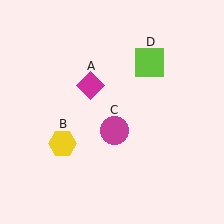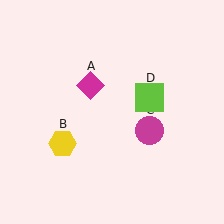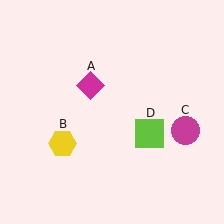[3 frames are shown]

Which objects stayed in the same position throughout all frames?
Magenta diamond (object A) and yellow hexagon (object B) remained stationary.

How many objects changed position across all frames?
2 objects changed position: magenta circle (object C), lime square (object D).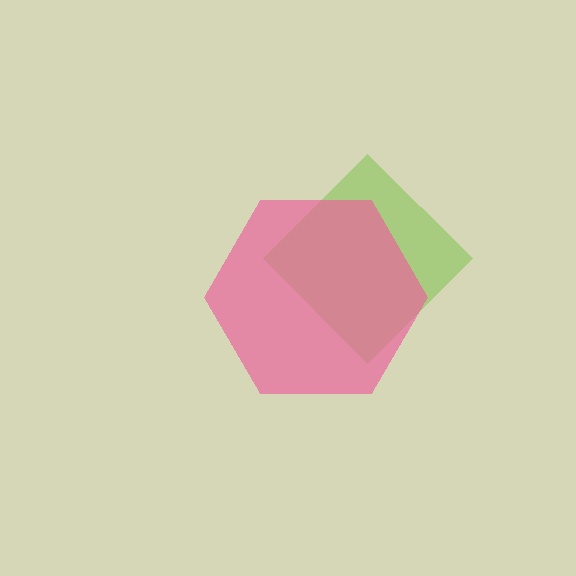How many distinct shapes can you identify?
There are 2 distinct shapes: a lime diamond, a pink hexagon.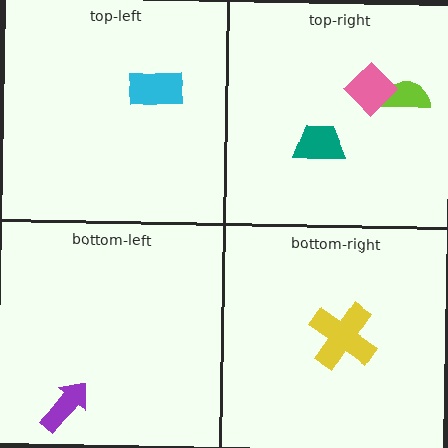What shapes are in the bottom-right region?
The yellow cross.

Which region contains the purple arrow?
The bottom-left region.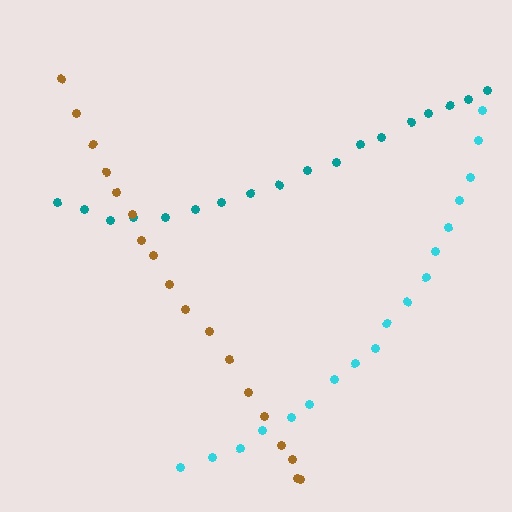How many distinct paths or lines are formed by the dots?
There are 3 distinct paths.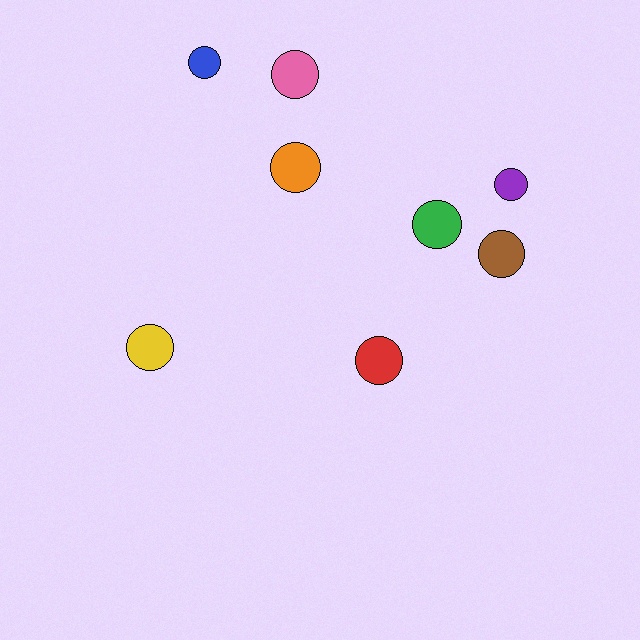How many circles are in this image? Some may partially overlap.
There are 8 circles.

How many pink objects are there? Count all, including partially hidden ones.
There is 1 pink object.